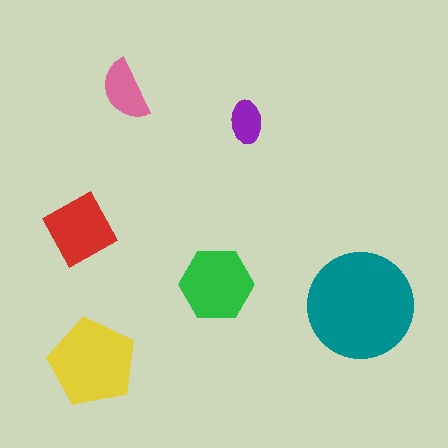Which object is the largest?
The teal circle.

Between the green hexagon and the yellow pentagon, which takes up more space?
The yellow pentagon.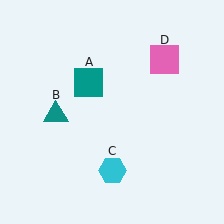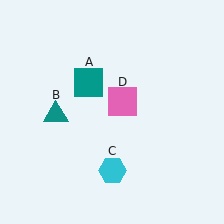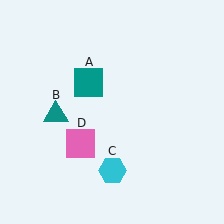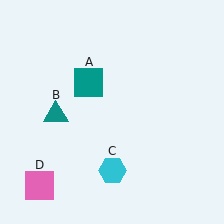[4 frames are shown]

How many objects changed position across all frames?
1 object changed position: pink square (object D).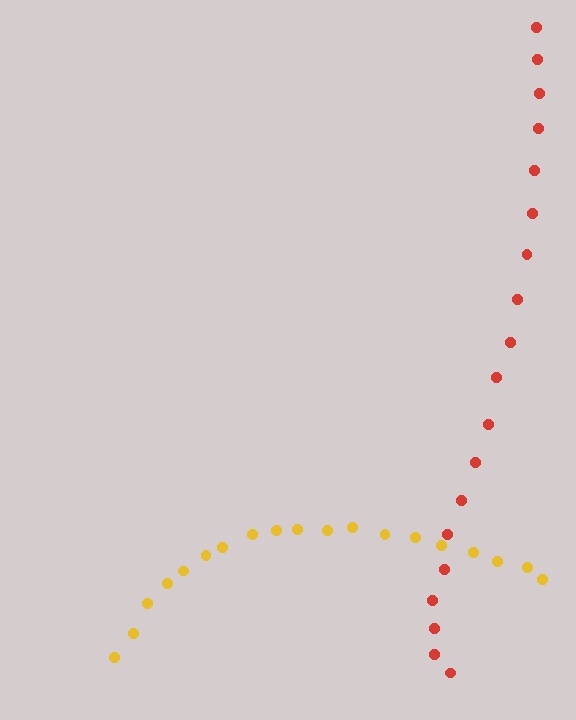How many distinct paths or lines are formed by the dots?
There are 2 distinct paths.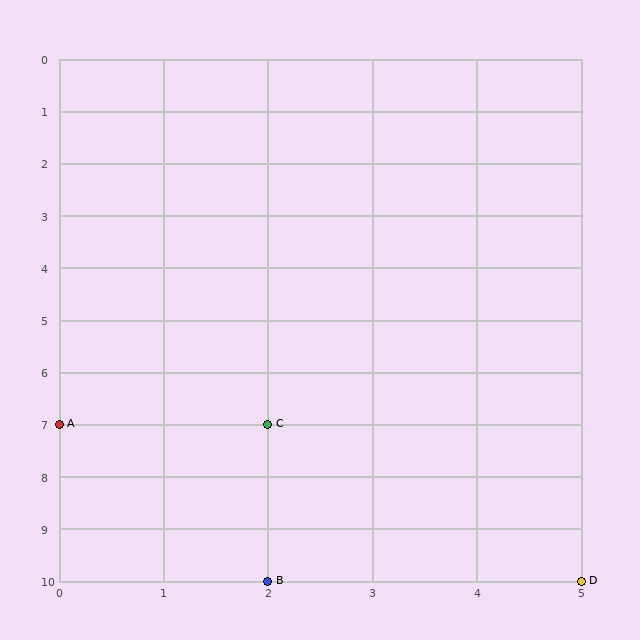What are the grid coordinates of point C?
Point C is at grid coordinates (2, 7).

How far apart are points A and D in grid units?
Points A and D are 5 columns and 3 rows apart (about 5.8 grid units diagonally).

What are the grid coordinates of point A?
Point A is at grid coordinates (0, 7).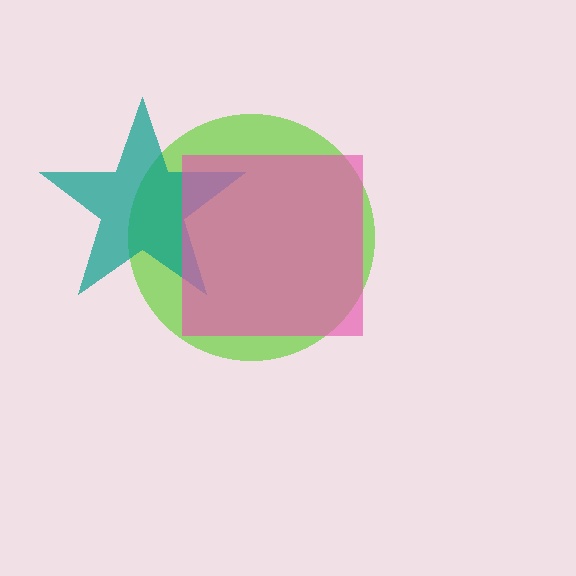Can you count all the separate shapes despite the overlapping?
Yes, there are 3 separate shapes.